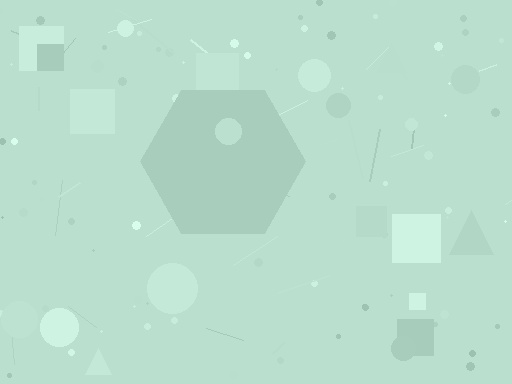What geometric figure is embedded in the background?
A hexagon is embedded in the background.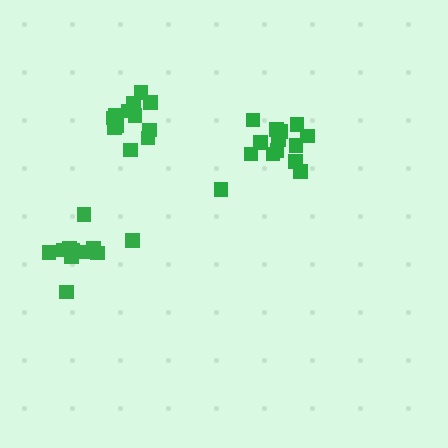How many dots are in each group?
Group 1: 14 dots, Group 2: 11 dots, Group 3: 12 dots (37 total).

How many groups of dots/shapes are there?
There are 3 groups.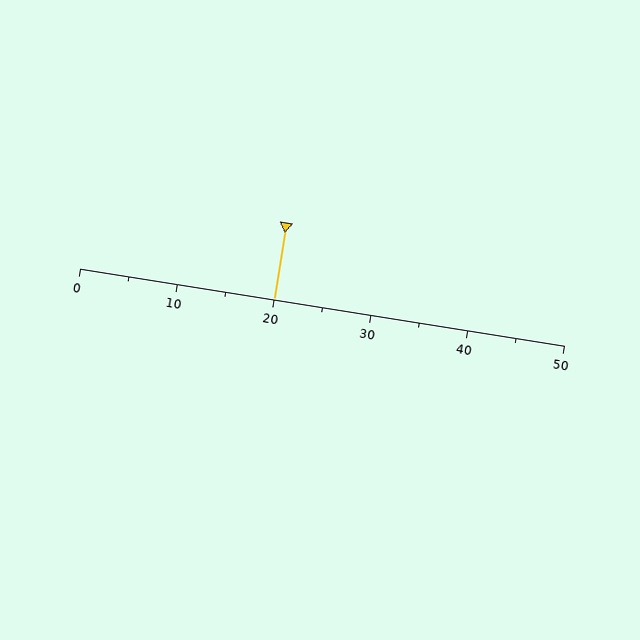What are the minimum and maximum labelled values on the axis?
The axis runs from 0 to 50.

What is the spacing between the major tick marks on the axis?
The major ticks are spaced 10 apart.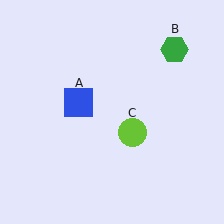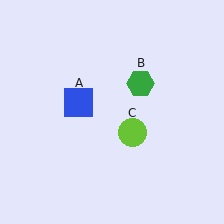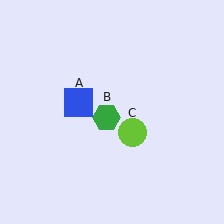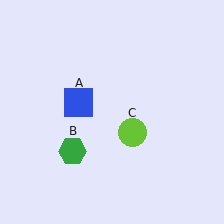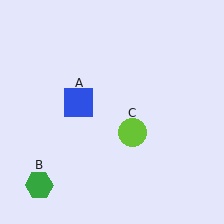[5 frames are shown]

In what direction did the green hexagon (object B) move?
The green hexagon (object B) moved down and to the left.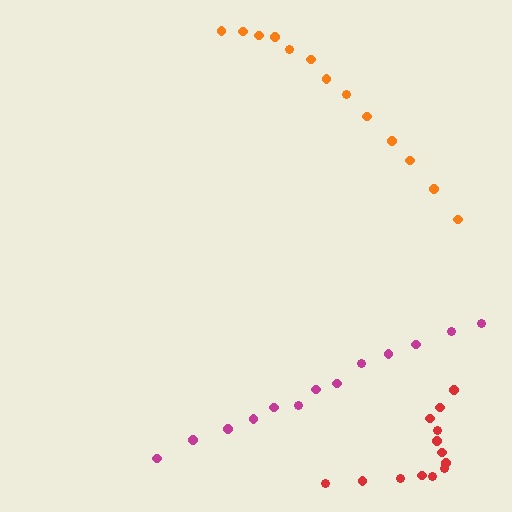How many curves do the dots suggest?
There are 3 distinct paths.